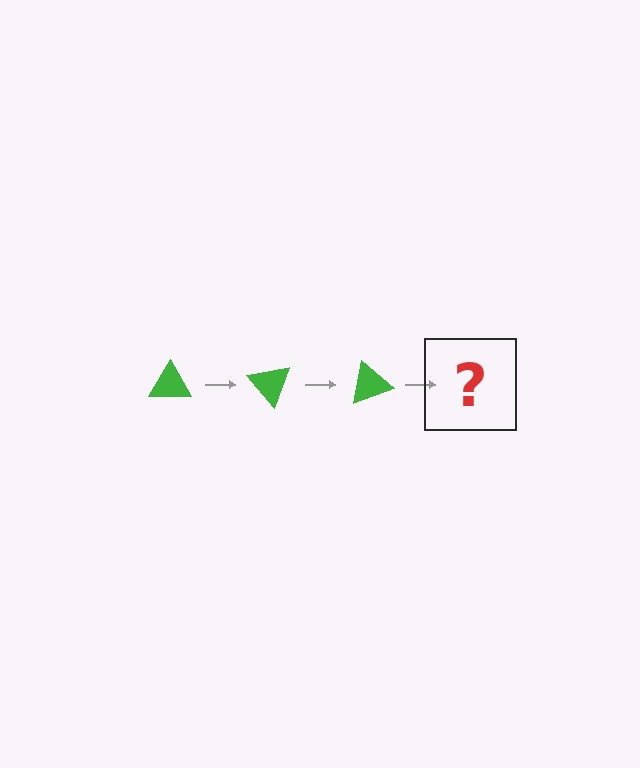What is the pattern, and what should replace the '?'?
The pattern is that the triangle rotates 50 degrees each step. The '?' should be a green triangle rotated 150 degrees.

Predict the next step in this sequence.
The next step is a green triangle rotated 150 degrees.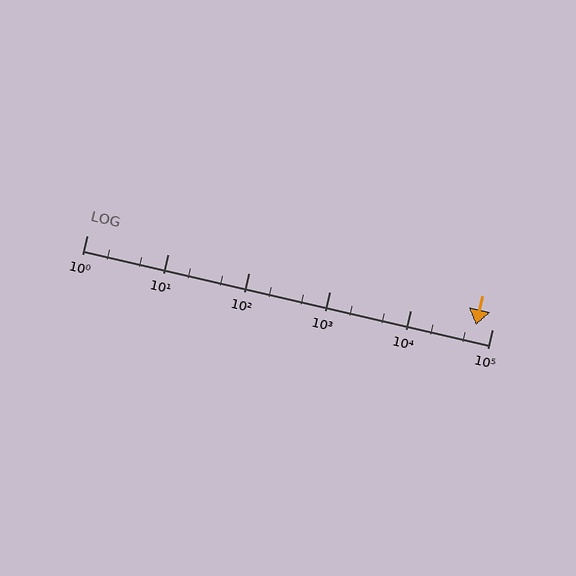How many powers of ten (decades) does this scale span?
The scale spans 5 decades, from 1 to 100000.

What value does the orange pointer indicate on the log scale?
The pointer indicates approximately 64000.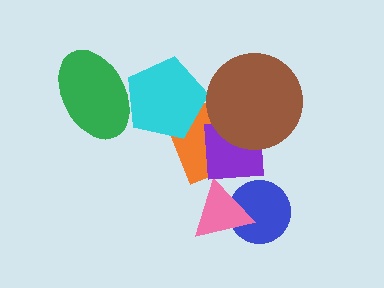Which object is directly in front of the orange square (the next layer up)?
The cyan pentagon is directly in front of the orange square.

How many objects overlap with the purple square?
3 objects overlap with the purple square.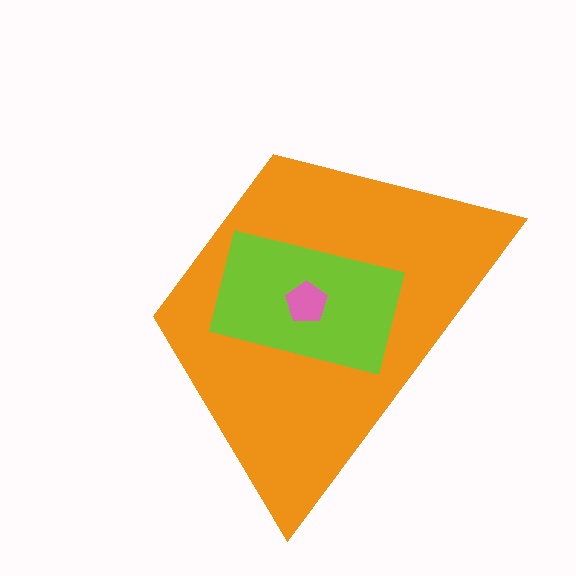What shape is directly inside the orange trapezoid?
The lime rectangle.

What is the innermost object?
The pink pentagon.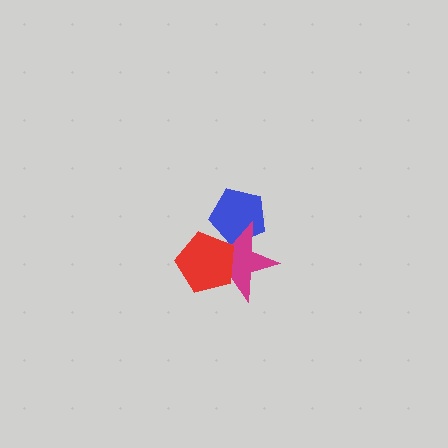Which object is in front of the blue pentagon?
The magenta star is in front of the blue pentagon.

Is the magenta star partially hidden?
Yes, it is partially covered by another shape.